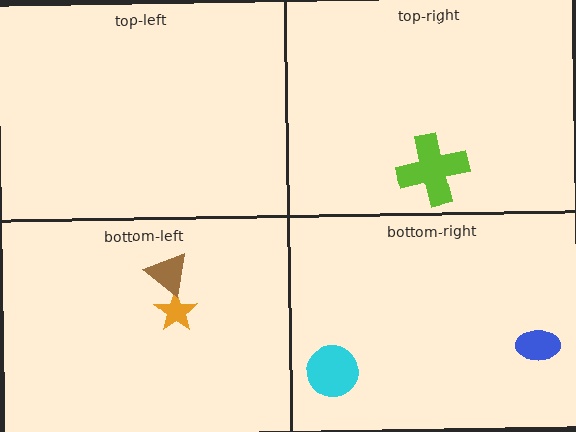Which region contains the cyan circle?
The bottom-right region.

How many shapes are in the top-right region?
1.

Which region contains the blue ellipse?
The bottom-right region.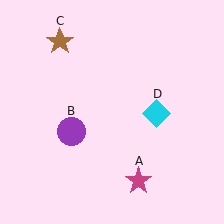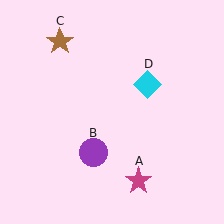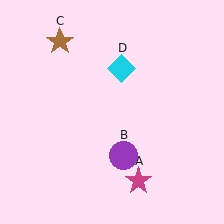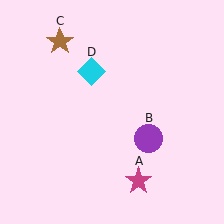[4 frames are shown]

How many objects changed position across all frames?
2 objects changed position: purple circle (object B), cyan diamond (object D).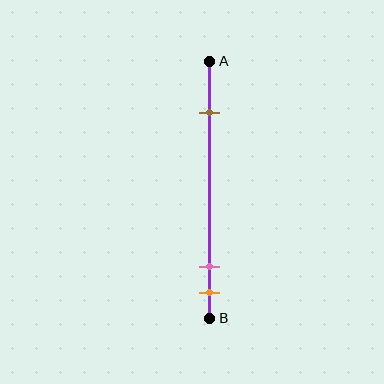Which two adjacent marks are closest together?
The pink and orange marks are the closest adjacent pair.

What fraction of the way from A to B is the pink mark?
The pink mark is approximately 80% (0.8) of the way from A to B.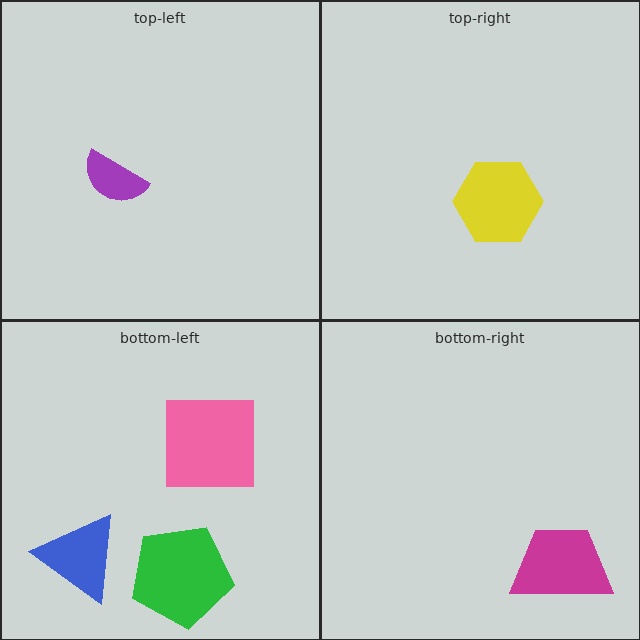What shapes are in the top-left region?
The purple semicircle.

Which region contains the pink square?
The bottom-left region.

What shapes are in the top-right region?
The yellow hexagon.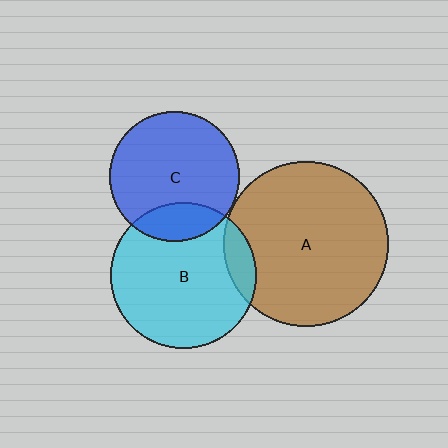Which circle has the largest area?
Circle A (brown).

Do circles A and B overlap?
Yes.